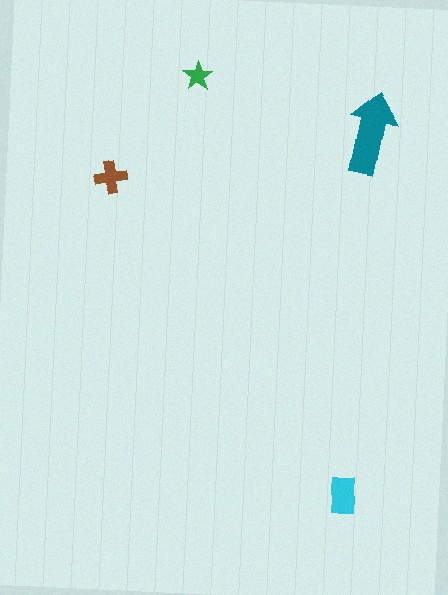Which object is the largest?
The teal arrow.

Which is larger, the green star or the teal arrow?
The teal arrow.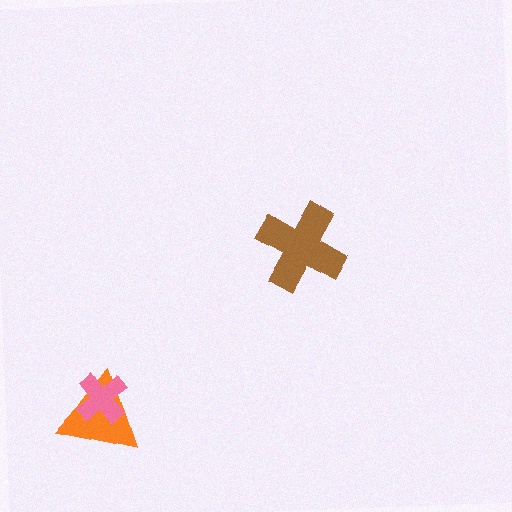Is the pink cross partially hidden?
No, no other shape covers it.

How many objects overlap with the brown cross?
0 objects overlap with the brown cross.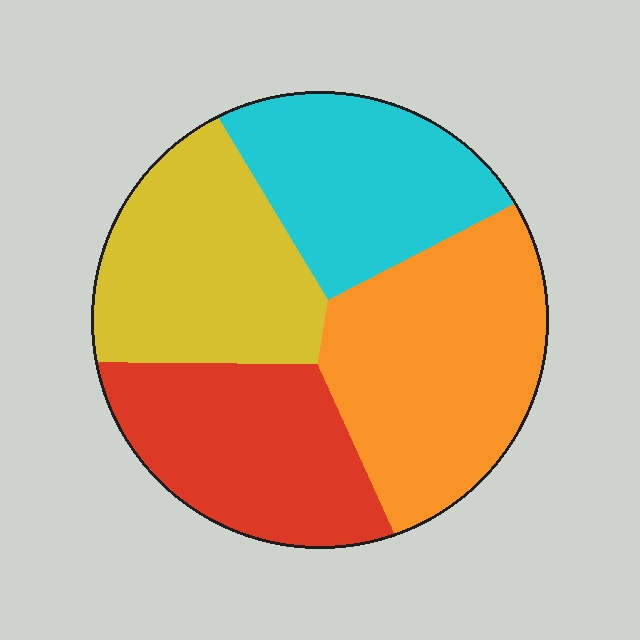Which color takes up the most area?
Orange, at roughly 30%.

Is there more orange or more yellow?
Orange.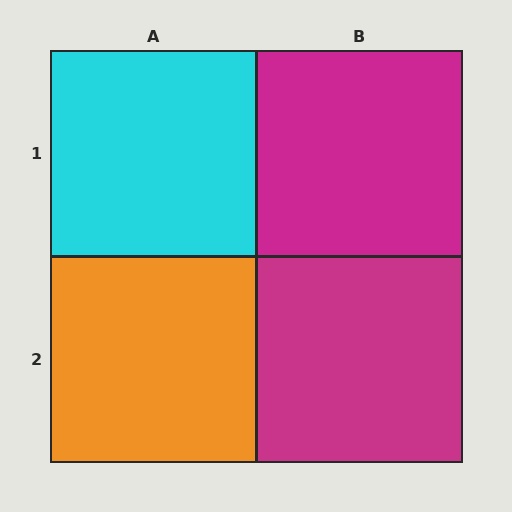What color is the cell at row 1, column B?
Magenta.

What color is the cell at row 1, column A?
Cyan.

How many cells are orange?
1 cell is orange.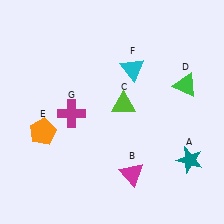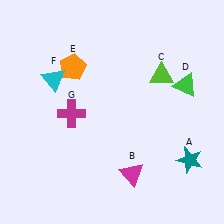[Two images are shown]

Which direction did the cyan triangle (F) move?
The cyan triangle (F) moved left.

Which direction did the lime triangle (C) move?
The lime triangle (C) moved right.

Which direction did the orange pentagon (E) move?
The orange pentagon (E) moved up.